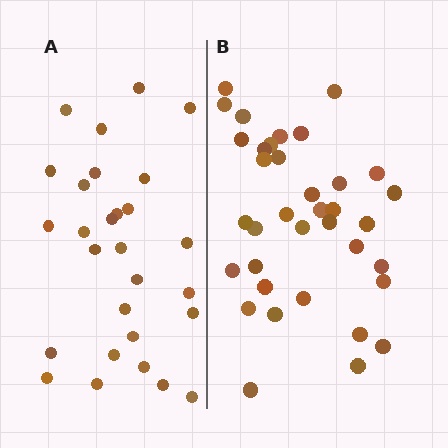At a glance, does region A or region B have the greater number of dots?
Region B (the right region) has more dots.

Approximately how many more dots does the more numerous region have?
Region B has roughly 8 or so more dots than region A.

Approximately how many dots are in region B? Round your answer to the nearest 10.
About 40 dots. (The exact count is 36, which rounds to 40.)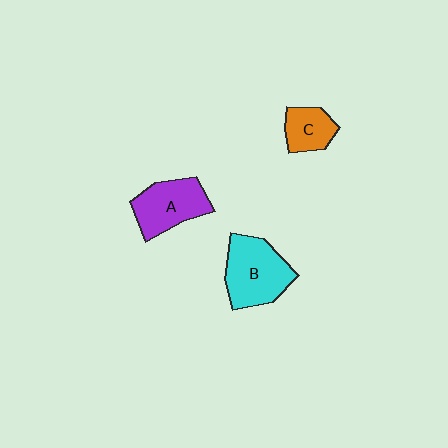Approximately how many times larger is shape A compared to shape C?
Approximately 1.6 times.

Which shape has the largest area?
Shape B (cyan).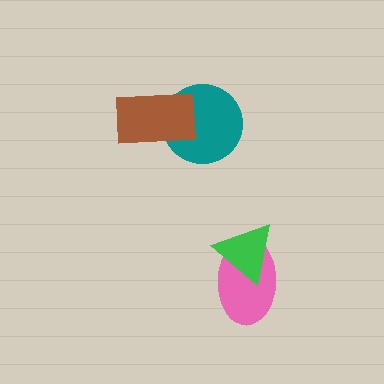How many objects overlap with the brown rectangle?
1 object overlaps with the brown rectangle.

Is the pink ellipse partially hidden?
Yes, it is partially covered by another shape.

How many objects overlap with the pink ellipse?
1 object overlaps with the pink ellipse.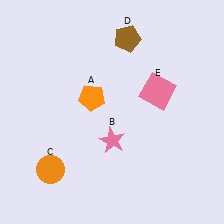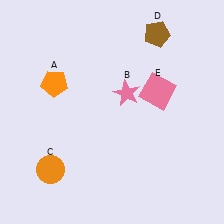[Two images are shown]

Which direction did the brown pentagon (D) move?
The brown pentagon (D) moved right.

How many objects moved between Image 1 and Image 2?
3 objects moved between the two images.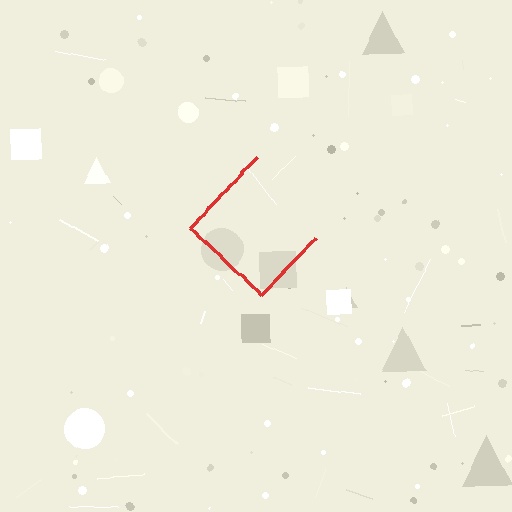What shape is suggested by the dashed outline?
The dashed outline suggests a diamond.